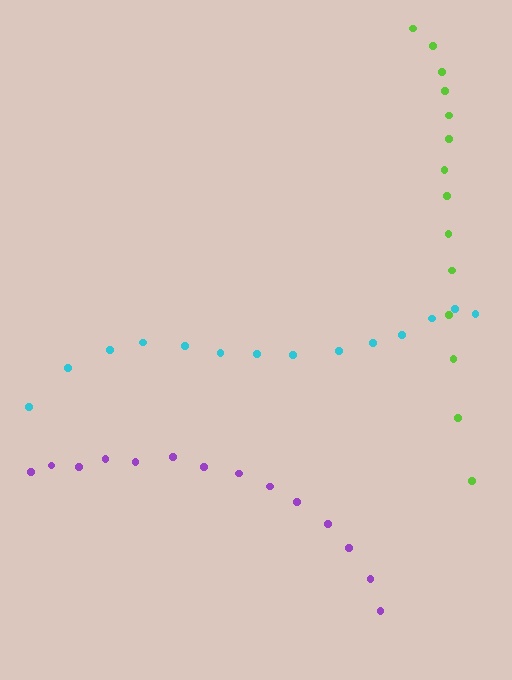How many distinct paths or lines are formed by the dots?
There are 3 distinct paths.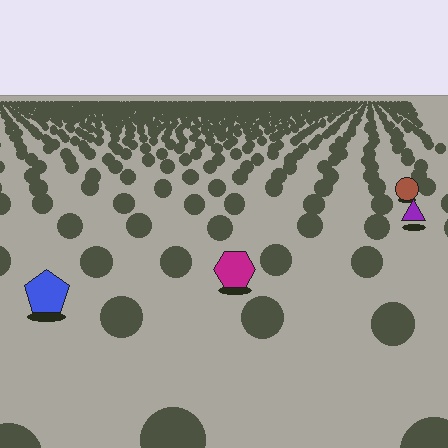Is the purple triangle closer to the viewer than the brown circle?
Yes. The purple triangle is closer — you can tell from the texture gradient: the ground texture is coarser near it.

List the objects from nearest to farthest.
From nearest to farthest: the blue pentagon, the magenta hexagon, the purple triangle, the brown circle.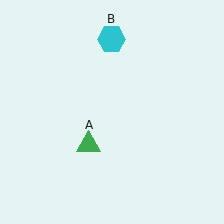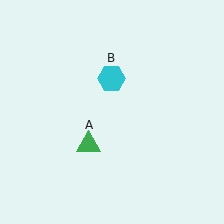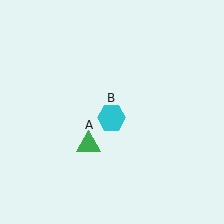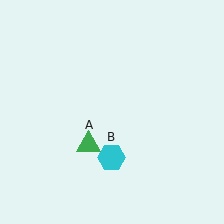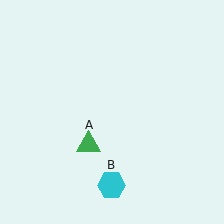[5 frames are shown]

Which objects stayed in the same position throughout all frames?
Green triangle (object A) remained stationary.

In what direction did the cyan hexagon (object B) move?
The cyan hexagon (object B) moved down.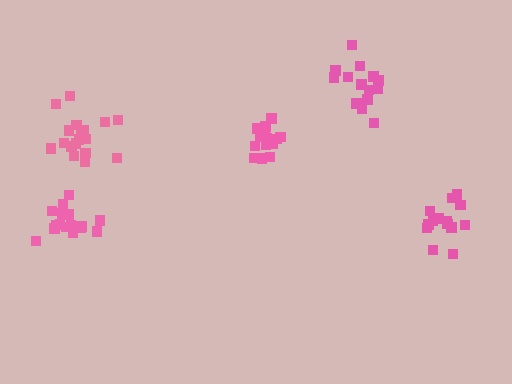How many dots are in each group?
Group 1: 18 dots, Group 2: 14 dots, Group 3: 17 dots, Group 4: 17 dots, Group 5: 15 dots (81 total).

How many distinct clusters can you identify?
There are 5 distinct clusters.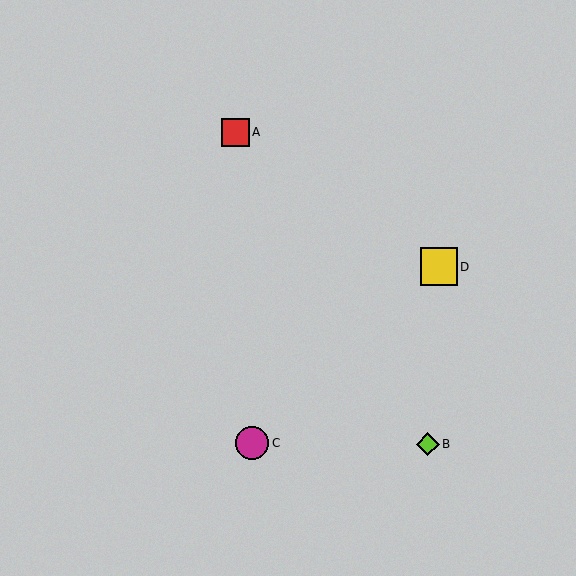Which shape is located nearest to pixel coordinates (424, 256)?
The yellow square (labeled D) at (439, 267) is nearest to that location.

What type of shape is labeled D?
Shape D is a yellow square.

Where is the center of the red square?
The center of the red square is at (235, 132).